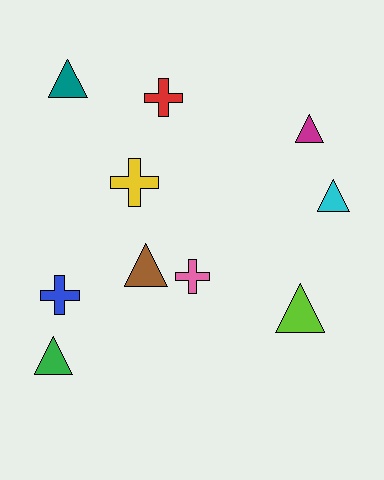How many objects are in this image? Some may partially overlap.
There are 10 objects.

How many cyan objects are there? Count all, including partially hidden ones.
There is 1 cyan object.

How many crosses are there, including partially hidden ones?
There are 4 crosses.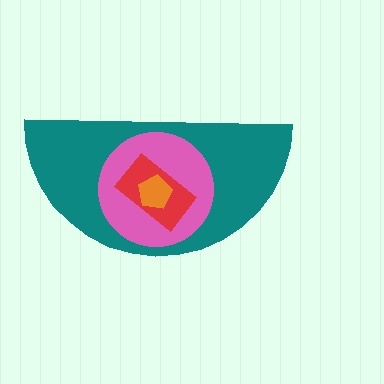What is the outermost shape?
The teal semicircle.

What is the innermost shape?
The orange pentagon.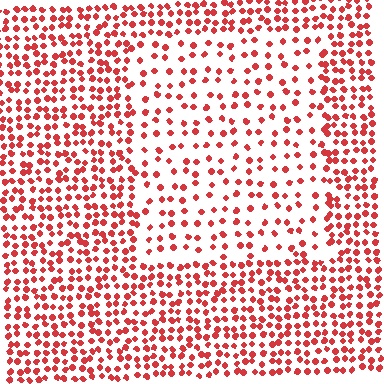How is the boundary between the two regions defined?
The boundary is defined by a change in element density (approximately 2.0x ratio). All elements are the same color, size, and shape.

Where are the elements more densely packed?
The elements are more densely packed outside the rectangle boundary.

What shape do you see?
I see a rectangle.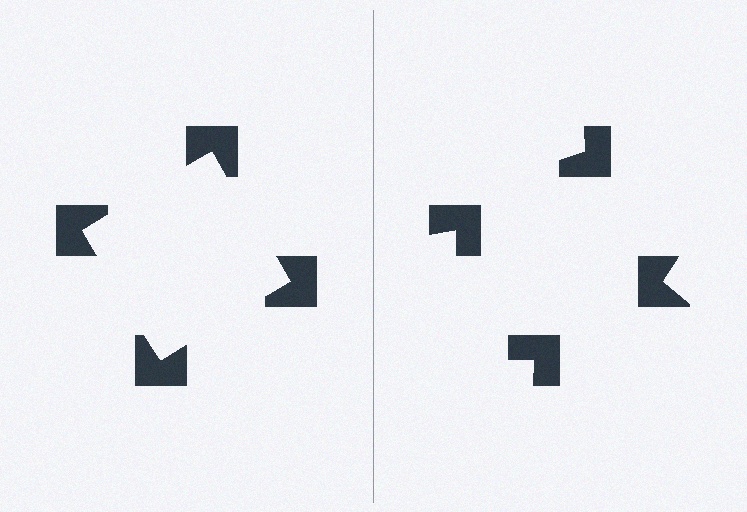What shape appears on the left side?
An illusory square.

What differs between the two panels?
The notched squares are positioned identically on both sides; only the wedge orientations differ. On the left they align to a square; on the right they are misaligned.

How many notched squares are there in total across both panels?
8 — 4 on each side.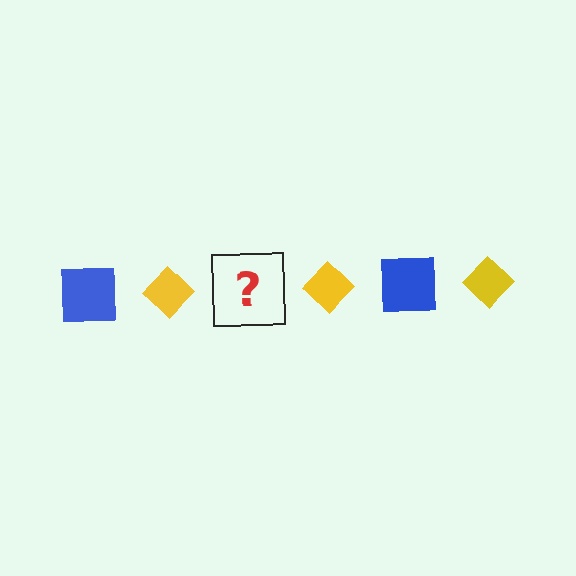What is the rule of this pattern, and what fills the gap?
The rule is that the pattern alternates between blue square and yellow diamond. The gap should be filled with a blue square.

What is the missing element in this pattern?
The missing element is a blue square.